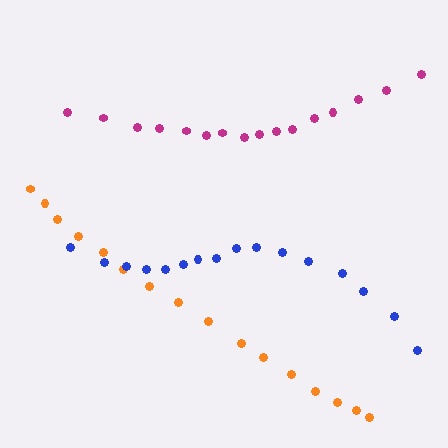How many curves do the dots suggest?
There are 3 distinct paths.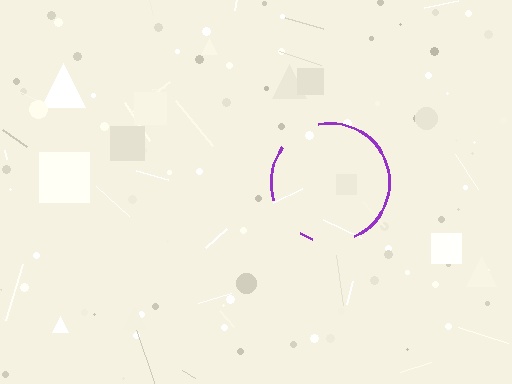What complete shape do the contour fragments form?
The contour fragments form a circle.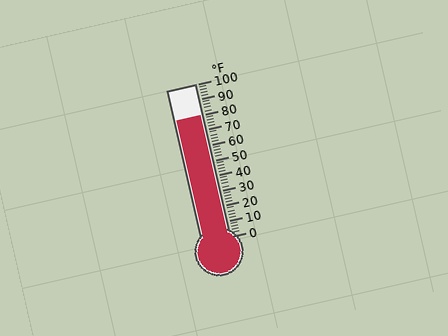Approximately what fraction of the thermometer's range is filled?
The thermometer is filled to approximately 80% of its range.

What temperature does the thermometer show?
The thermometer shows approximately 80°F.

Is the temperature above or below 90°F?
The temperature is below 90°F.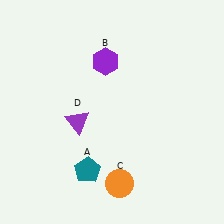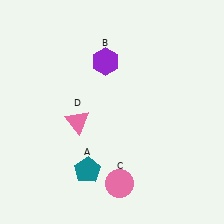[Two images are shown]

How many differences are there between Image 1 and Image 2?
There are 2 differences between the two images.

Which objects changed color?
C changed from orange to pink. D changed from purple to pink.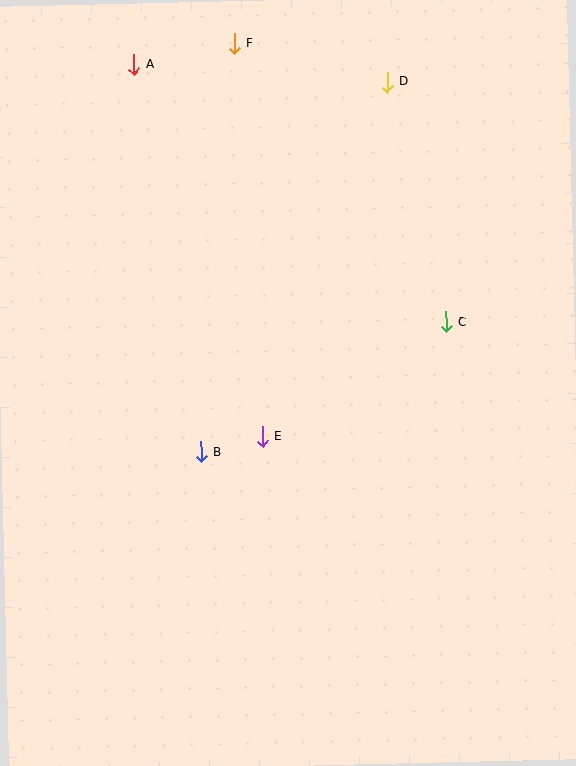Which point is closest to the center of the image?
Point E at (263, 436) is closest to the center.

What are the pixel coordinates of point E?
Point E is at (263, 436).